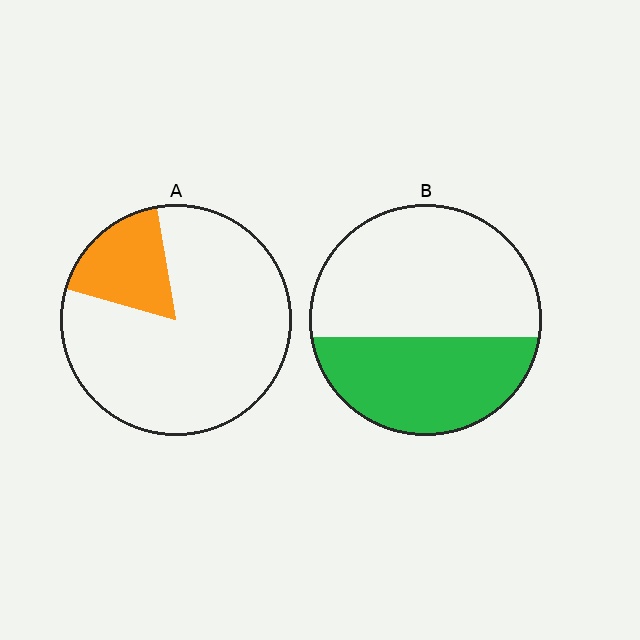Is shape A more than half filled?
No.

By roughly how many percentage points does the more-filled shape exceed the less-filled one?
By roughly 25 percentage points (B over A).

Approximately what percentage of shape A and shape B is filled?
A is approximately 20% and B is approximately 40%.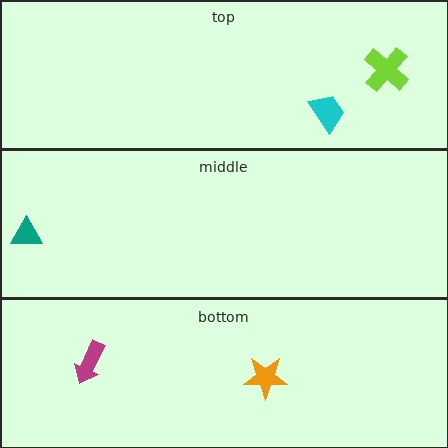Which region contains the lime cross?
The top region.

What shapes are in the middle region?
The teal triangle.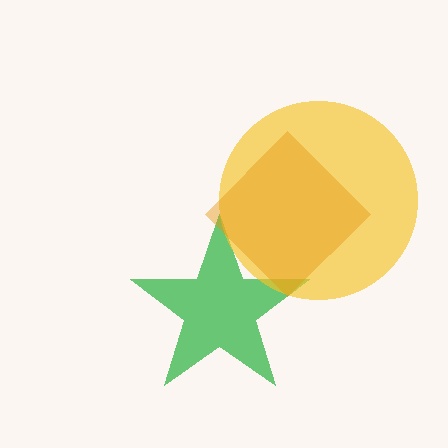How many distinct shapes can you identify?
There are 3 distinct shapes: a green star, a yellow circle, an orange diamond.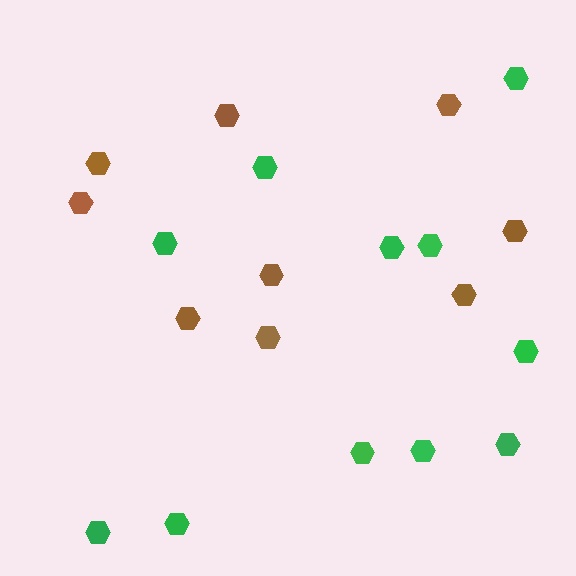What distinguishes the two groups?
There are 2 groups: one group of brown hexagons (9) and one group of green hexagons (11).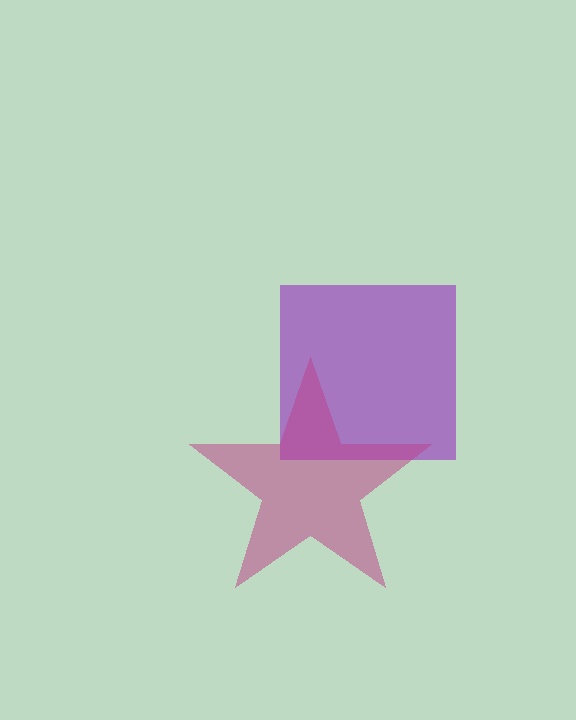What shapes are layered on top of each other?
The layered shapes are: a purple square, a magenta star.